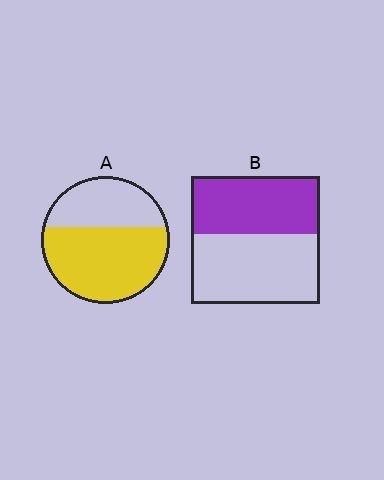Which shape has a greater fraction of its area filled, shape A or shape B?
Shape A.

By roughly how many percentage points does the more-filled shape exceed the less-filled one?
By roughly 20 percentage points (A over B).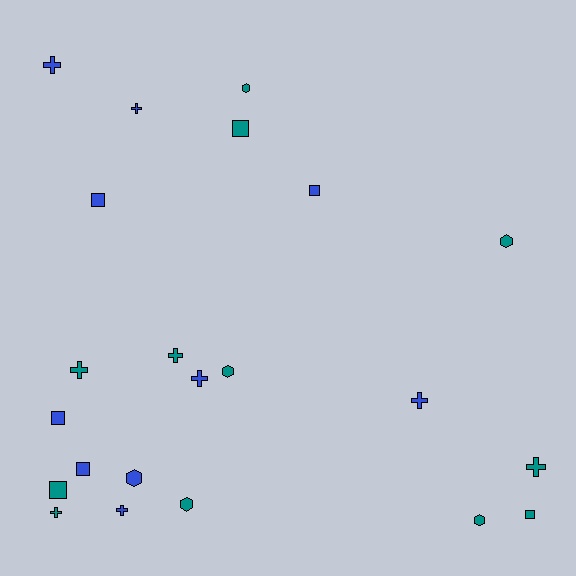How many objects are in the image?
There are 22 objects.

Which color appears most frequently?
Teal, with 12 objects.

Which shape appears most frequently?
Cross, with 9 objects.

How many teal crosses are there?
There are 4 teal crosses.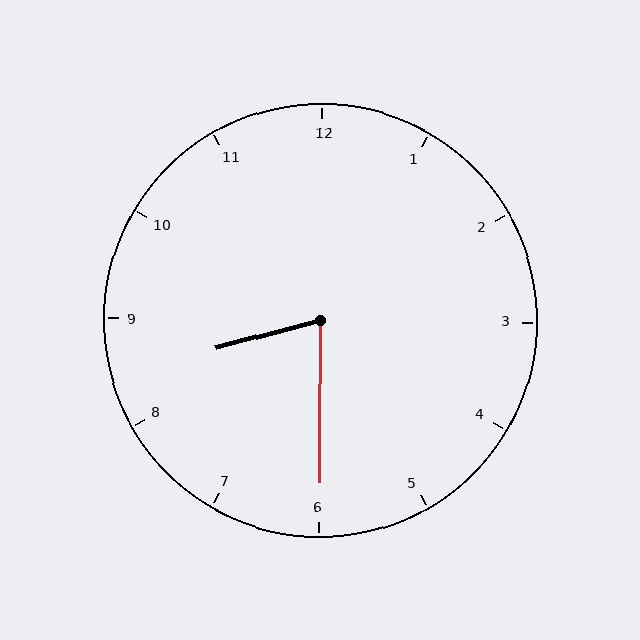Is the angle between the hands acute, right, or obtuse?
It is acute.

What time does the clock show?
8:30.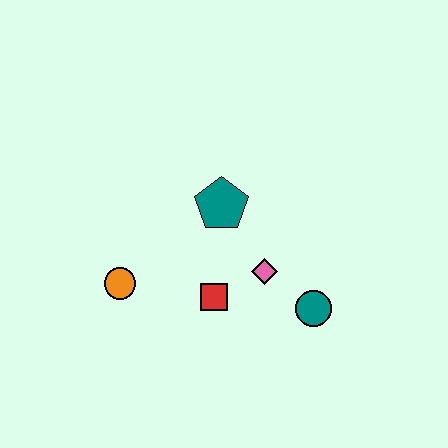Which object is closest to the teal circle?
The pink diamond is closest to the teal circle.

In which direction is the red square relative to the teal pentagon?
The red square is below the teal pentagon.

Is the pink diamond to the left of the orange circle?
No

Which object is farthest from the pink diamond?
The orange circle is farthest from the pink diamond.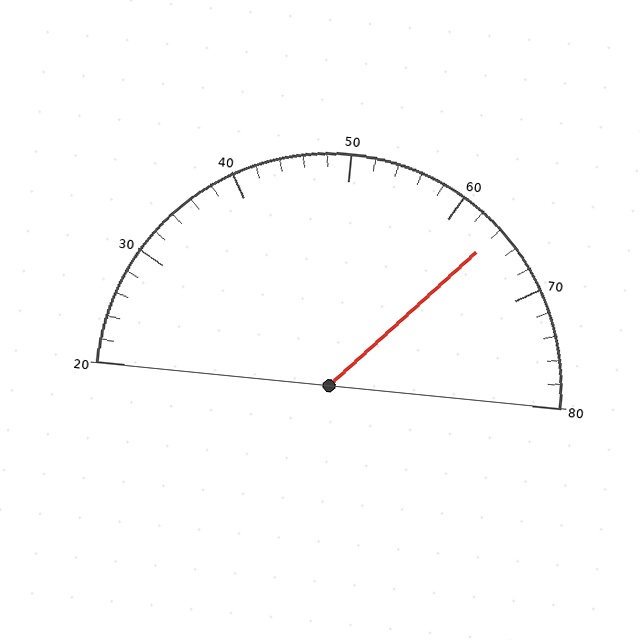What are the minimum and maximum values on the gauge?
The gauge ranges from 20 to 80.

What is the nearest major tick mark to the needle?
The nearest major tick mark is 60.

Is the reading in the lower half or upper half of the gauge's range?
The reading is in the upper half of the range (20 to 80).